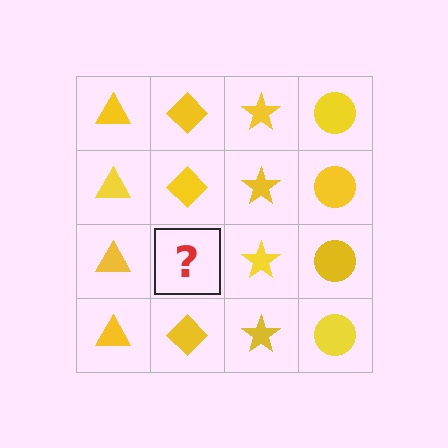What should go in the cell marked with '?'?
The missing cell should contain a yellow diamond.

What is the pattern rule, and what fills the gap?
The rule is that each column has a consistent shape. The gap should be filled with a yellow diamond.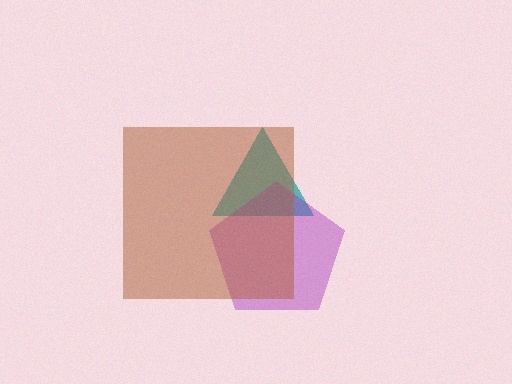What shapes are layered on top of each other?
The layered shapes are: a teal triangle, a purple pentagon, a brown square.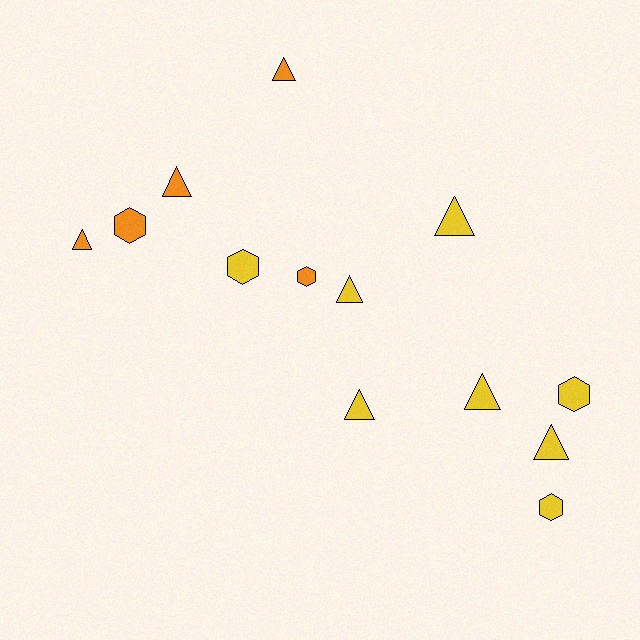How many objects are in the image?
There are 13 objects.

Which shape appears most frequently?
Triangle, with 8 objects.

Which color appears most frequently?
Yellow, with 8 objects.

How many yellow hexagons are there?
There are 3 yellow hexagons.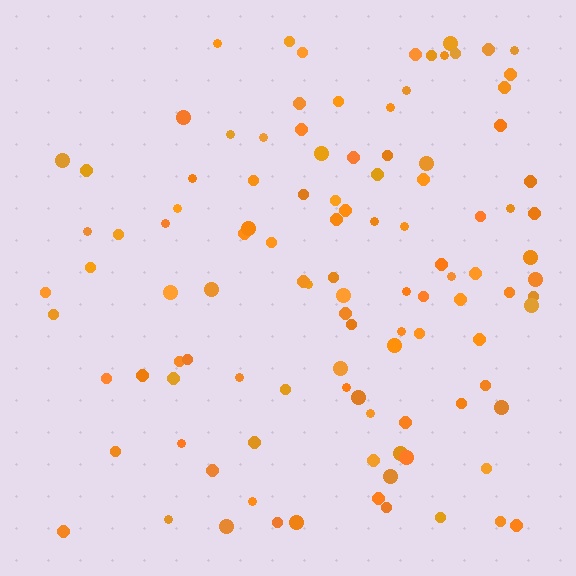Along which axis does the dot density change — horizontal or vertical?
Horizontal.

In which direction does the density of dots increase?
From left to right, with the right side densest.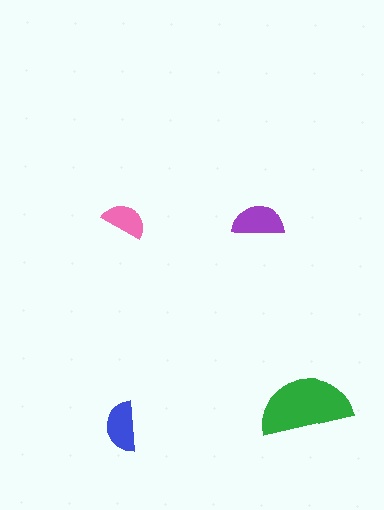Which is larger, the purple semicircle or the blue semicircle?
The purple one.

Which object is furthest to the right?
The green semicircle is rightmost.